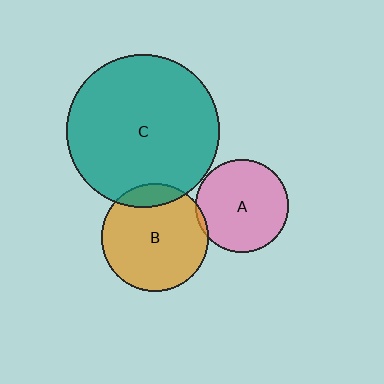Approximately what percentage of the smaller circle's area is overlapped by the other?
Approximately 10%.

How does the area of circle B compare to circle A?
Approximately 1.3 times.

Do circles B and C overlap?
Yes.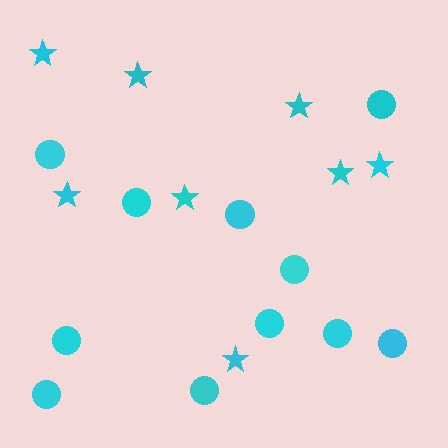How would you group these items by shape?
There are 2 groups: one group of circles (11) and one group of stars (8).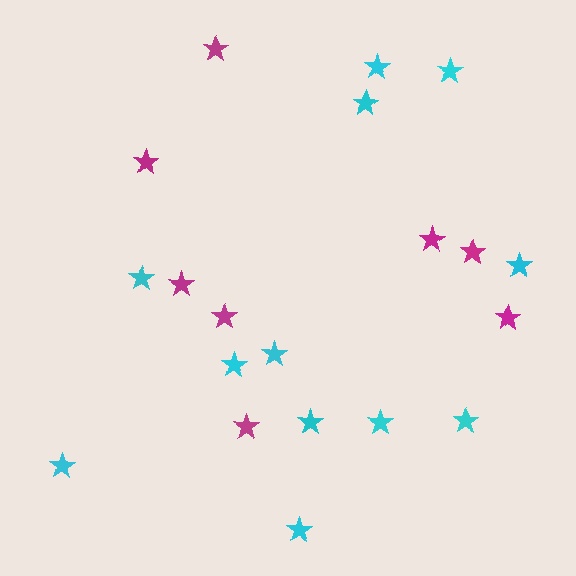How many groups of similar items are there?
There are 2 groups: one group of magenta stars (8) and one group of cyan stars (12).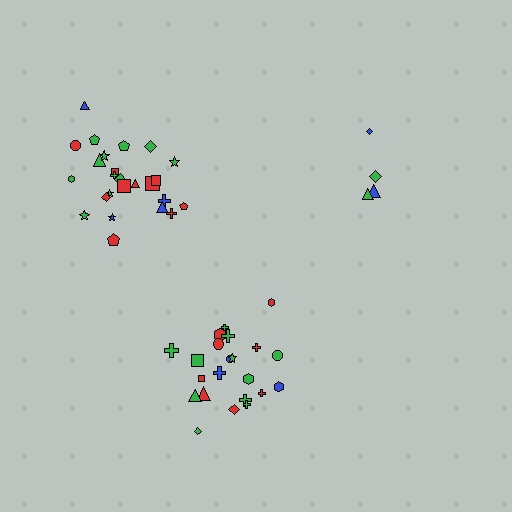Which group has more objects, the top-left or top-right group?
The top-left group.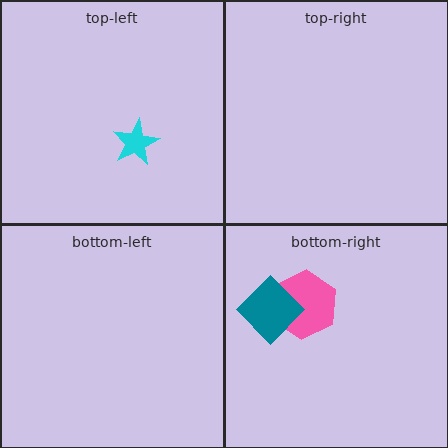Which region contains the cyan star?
The top-left region.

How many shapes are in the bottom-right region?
2.